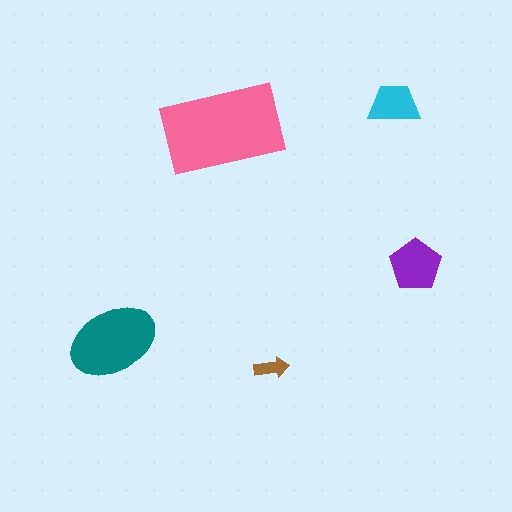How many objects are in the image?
There are 5 objects in the image.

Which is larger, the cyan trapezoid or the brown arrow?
The cyan trapezoid.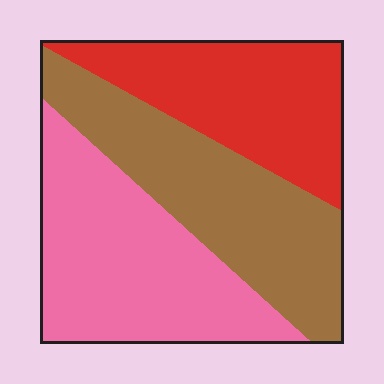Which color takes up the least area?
Red, at roughly 30%.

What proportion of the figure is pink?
Pink covers roughly 35% of the figure.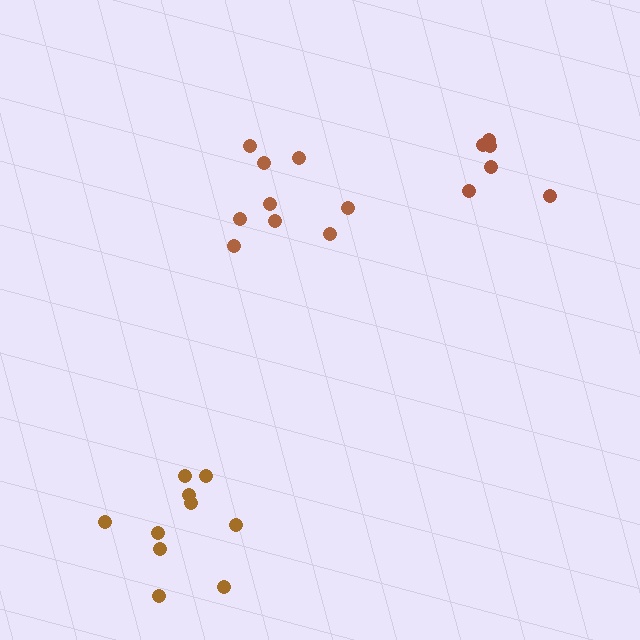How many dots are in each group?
Group 1: 6 dots, Group 2: 10 dots, Group 3: 9 dots (25 total).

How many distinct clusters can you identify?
There are 3 distinct clusters.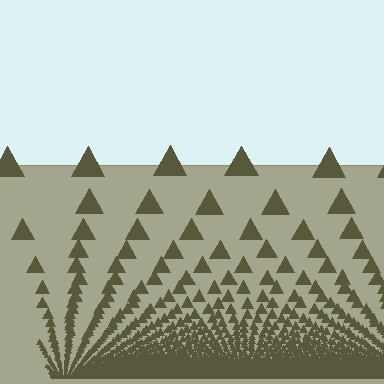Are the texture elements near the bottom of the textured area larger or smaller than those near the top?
Smaller. The gradient is inverted — elements near the bottom are smaller and denser.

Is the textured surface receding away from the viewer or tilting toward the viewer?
The surface appears to tilt toward the viewer. Texture elements get larger and sparser toward the top.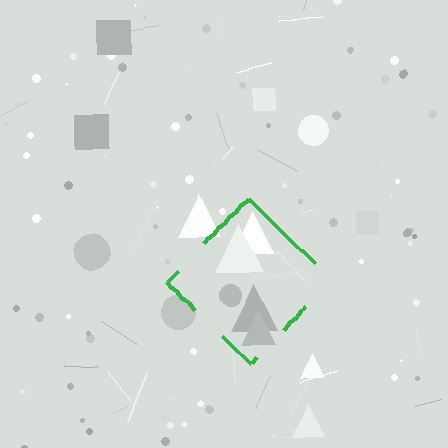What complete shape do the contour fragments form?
The contour fragments form a diamond.